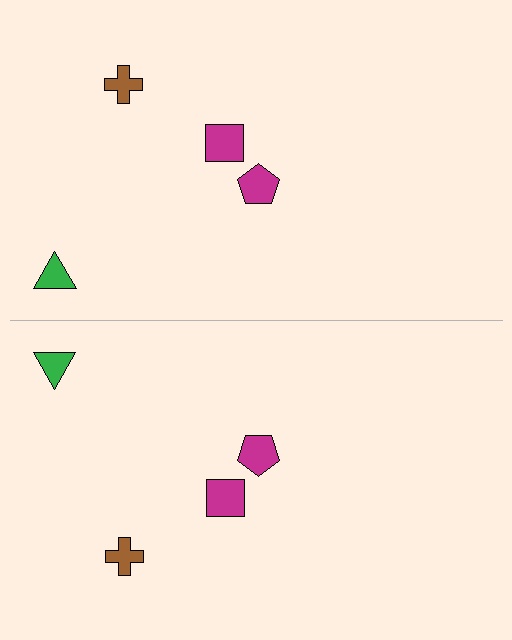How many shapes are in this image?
There are 8 shapes in this image.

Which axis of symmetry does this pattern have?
The pattern has a horizontal axis of symmetry running through the center of the image.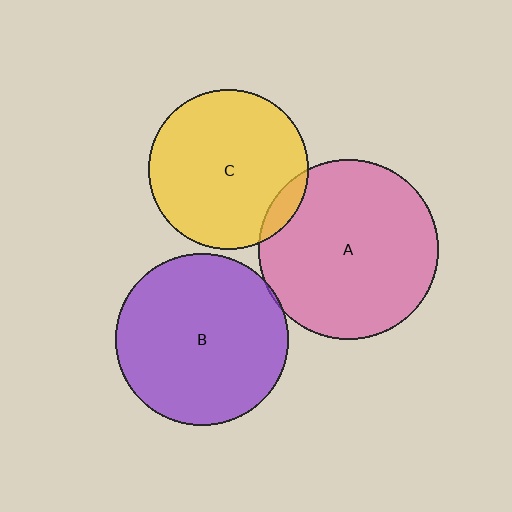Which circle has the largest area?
Circle A (pink).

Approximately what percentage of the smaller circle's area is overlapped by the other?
Approximately 10%.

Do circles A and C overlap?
Yes.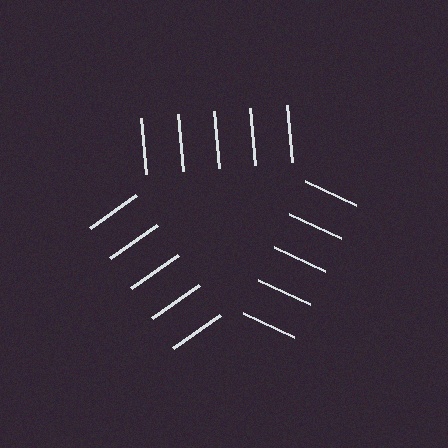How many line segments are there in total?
15 — 5 along each of the 3 edges.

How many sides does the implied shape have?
3 sides — the line-ends trace a triangle.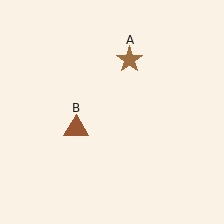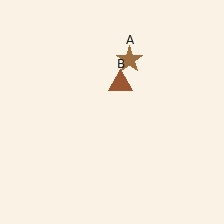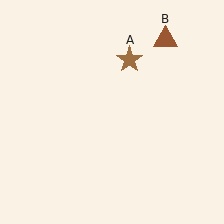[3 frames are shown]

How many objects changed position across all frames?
1 object changed position: brown triangle (object B).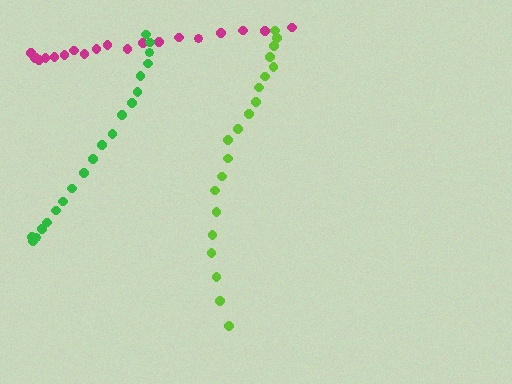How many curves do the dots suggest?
There are 3 distinct paths.